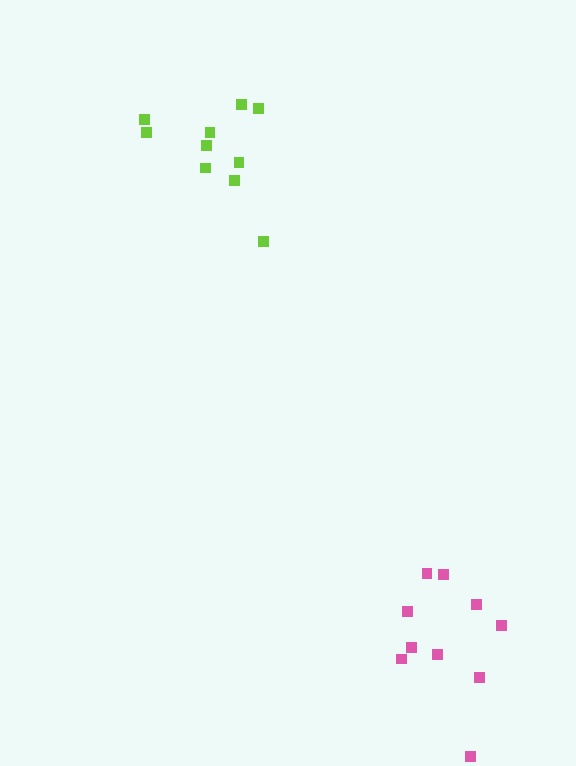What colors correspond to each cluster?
The clusters are colored: pink, lime.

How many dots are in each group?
Group 1: 10 dots, Group 2: 10 dots (20 total).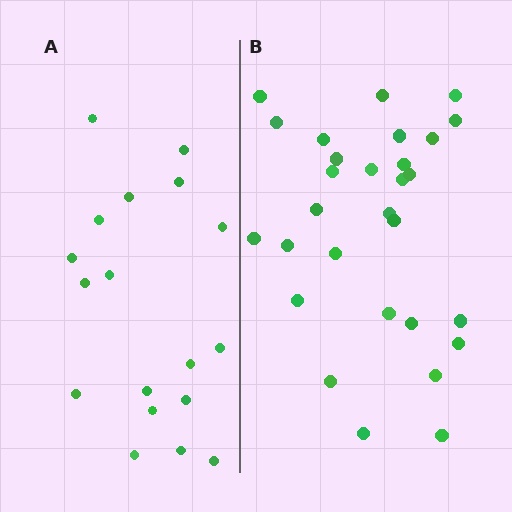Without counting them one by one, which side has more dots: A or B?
Region B (the right region) has more dots.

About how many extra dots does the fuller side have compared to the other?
Region B has roughly 12 or so more dots than region A.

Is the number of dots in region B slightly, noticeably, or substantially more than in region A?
Region B has substantially more. The ratio is roughly 1.6 to 1.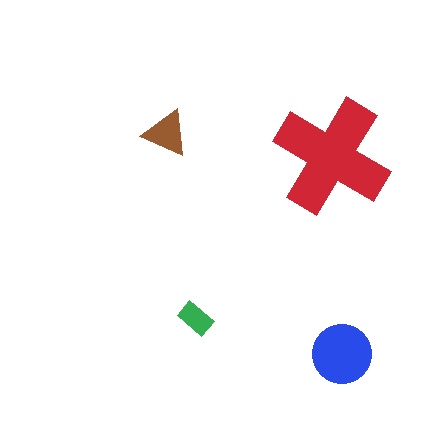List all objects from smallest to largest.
The green rectangle, the brown triangle, the blue circle, the red cross.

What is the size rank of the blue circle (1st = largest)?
2nd.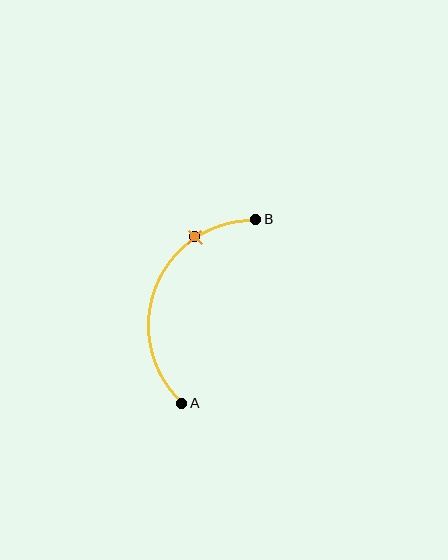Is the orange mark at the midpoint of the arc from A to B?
No. The orange mark lies on the arc but is closer to endpoint B. The arc midpoint would be at the point on the curve equidistant along the arc from both A and B.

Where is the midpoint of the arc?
The arc midpoint is the point on the curve farthest from the straight line joining A and B. It sits to the left of that line.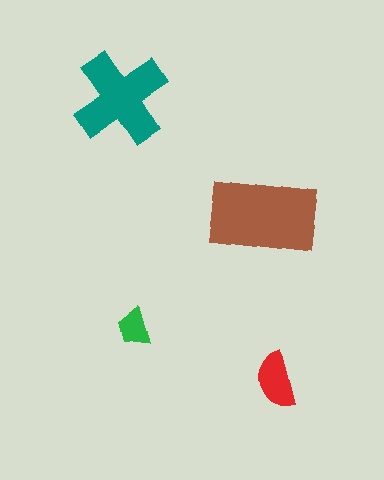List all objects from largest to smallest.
The brown rectangle, the teal cross, the red semicircle, the green trapezoid.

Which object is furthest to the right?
The red semicircle is rightmost.